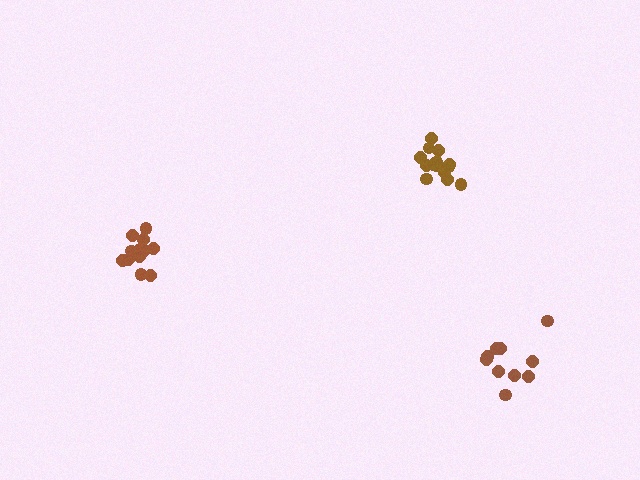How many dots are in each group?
Group 1: 14 dots, Group 2: 11 dots, Group 3: 14 dots (39 total).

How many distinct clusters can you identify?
There are 3 distinct clusters.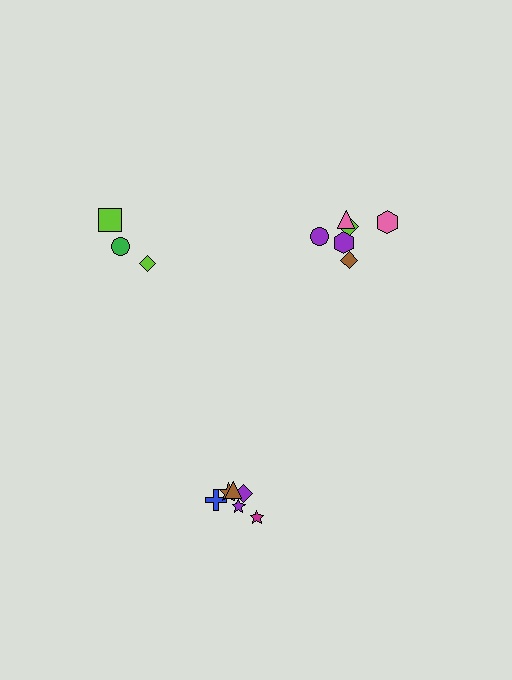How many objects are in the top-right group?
There are 6 objects.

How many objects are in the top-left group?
There are 3 objects.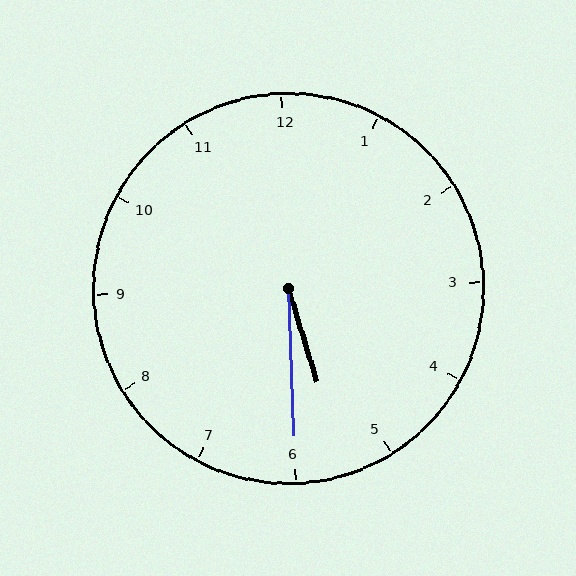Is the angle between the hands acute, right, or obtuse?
It is acute.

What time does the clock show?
5:30.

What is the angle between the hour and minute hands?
Approximately 15 degrees.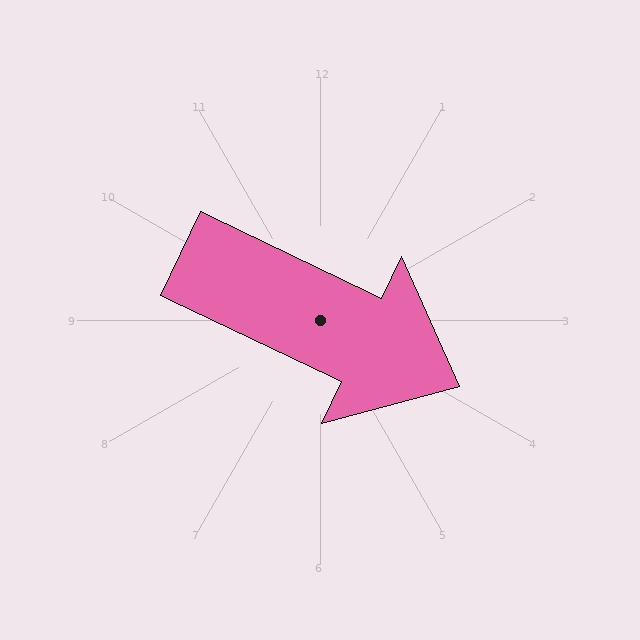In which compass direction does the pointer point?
Southeast.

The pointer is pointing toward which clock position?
Roughly 4 o'clock.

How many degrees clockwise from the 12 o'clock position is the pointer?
Approximately 116 degrees.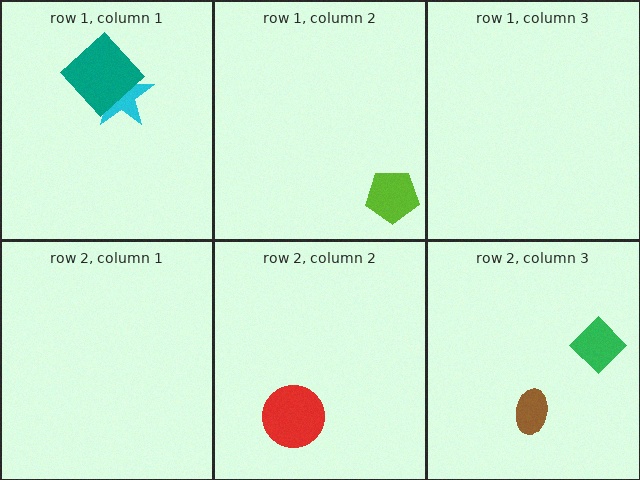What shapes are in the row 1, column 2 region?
The lime pentagon.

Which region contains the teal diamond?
The row 1, column 1 region.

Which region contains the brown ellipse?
The row 2, column 3 region.